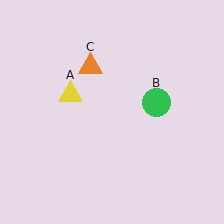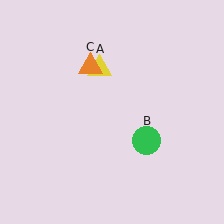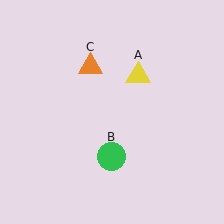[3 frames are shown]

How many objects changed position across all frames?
2 objects changed position: yellow triangle (object A), green circle (object B).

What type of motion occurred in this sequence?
The yellow triangle (object A), green circle (object B) rotated clockwise around the center of the scene.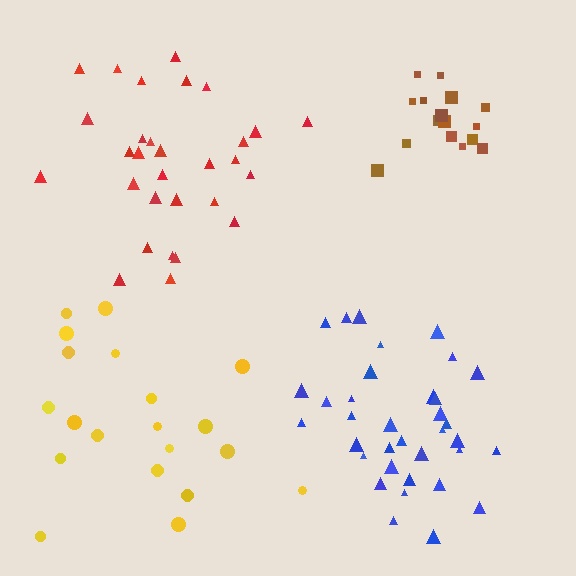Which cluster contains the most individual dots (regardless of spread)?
Blue (35).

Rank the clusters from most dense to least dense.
brown, blue, red, yellow.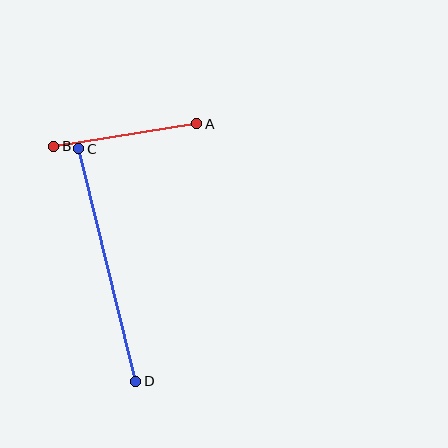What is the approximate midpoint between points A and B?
The midpoint is at approximately (125, 135) pixels.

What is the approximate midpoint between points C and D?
The midpoint is at approximately (107, 265) pixels.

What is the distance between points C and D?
The distance is approximately 239 pixels.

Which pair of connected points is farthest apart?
Points C and D are farthest apart.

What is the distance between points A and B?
The distance is approximately 145 pixels.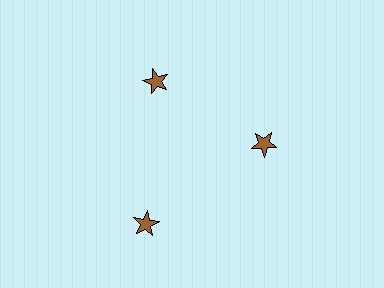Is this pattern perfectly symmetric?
No. The 3 brown stars are arranged in a ring, but one element near the 7 o'clock position is pushed outward from the center, breaking the 3-fold rotational symmetry.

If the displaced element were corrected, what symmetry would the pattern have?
It would have 3-fold rotational symmetry — the pattern would map onto itself every 120 degrees.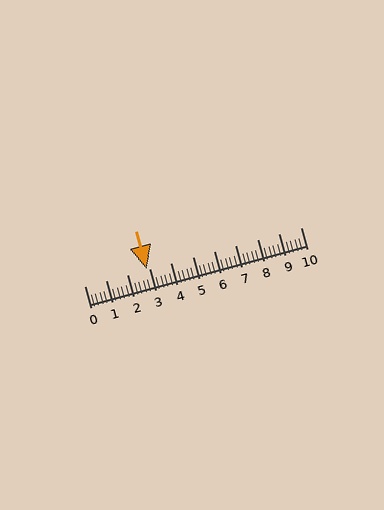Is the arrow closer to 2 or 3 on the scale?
The arrow is closer to 3.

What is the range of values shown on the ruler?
The ruler shows values from 0 to 10.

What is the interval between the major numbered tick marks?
The major tick marks are spaced 1 units apart.